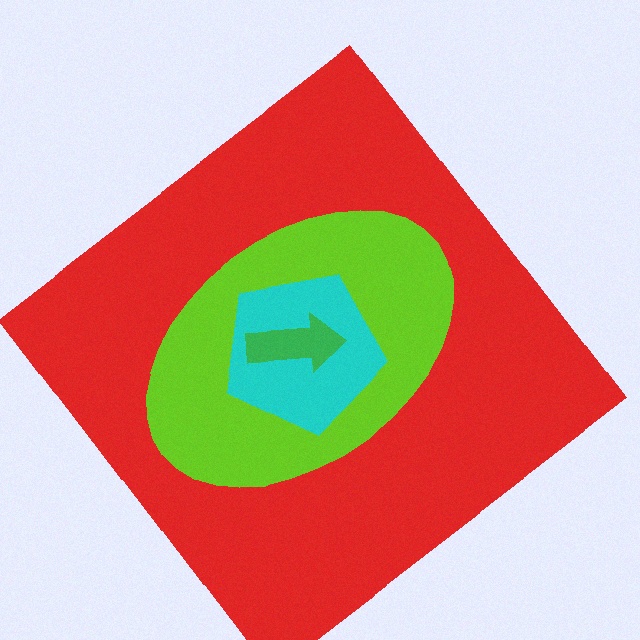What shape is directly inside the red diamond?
The lime ellipse.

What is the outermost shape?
The red diamond.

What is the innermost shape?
The green arrow.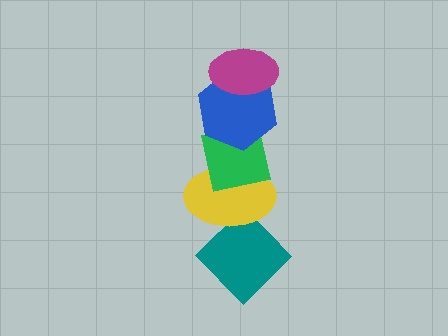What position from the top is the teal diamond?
The teal diamond is 5th from the top.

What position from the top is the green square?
The green square is 3rd from the top.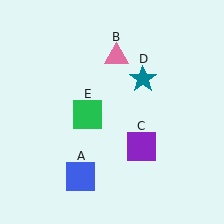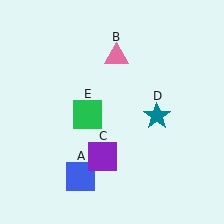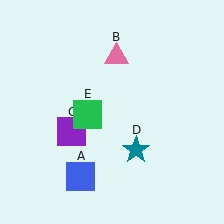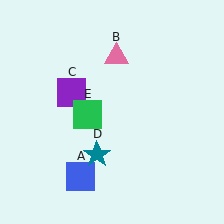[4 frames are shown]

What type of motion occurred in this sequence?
The purple square (object C), teal star (object D) rotated clockwise around the center of the scene.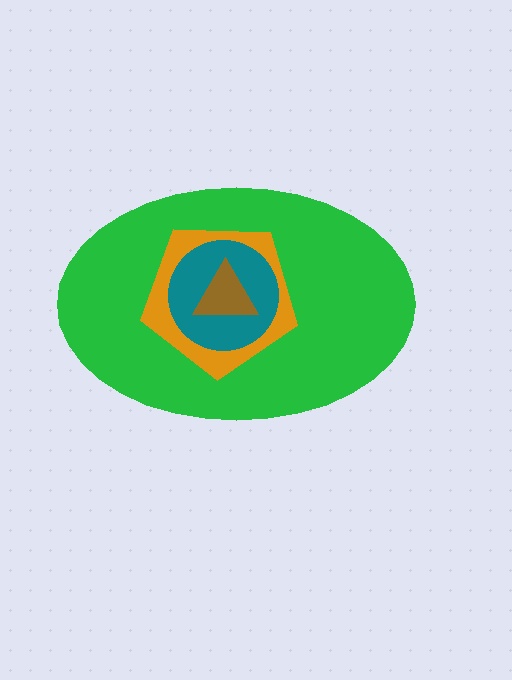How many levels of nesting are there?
4.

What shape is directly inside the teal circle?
The brown triangle.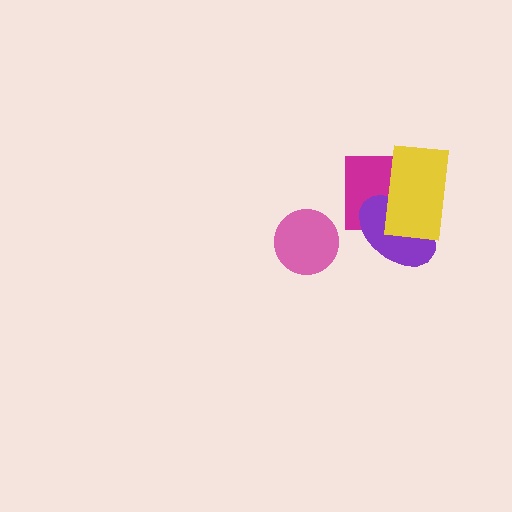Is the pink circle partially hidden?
No, no other shape covers it.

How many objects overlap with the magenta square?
2 objects overlap with the magenta square.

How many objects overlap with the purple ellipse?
2 objects overlap with the purple ellipse.